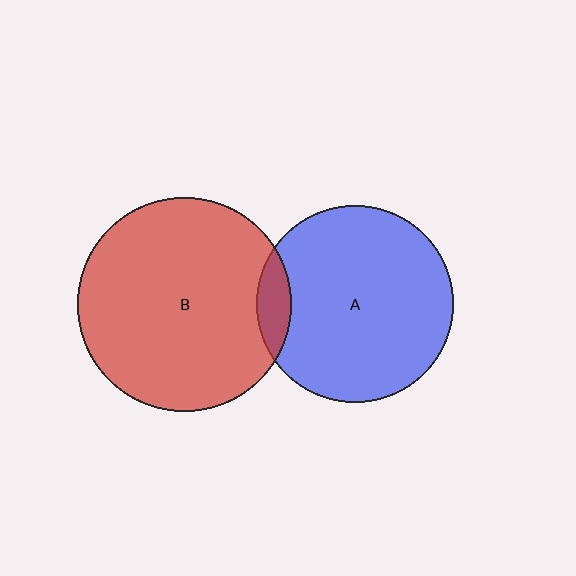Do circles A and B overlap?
Yes.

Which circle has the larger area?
Circle B (red).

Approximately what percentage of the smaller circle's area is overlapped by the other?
Approximately 10%.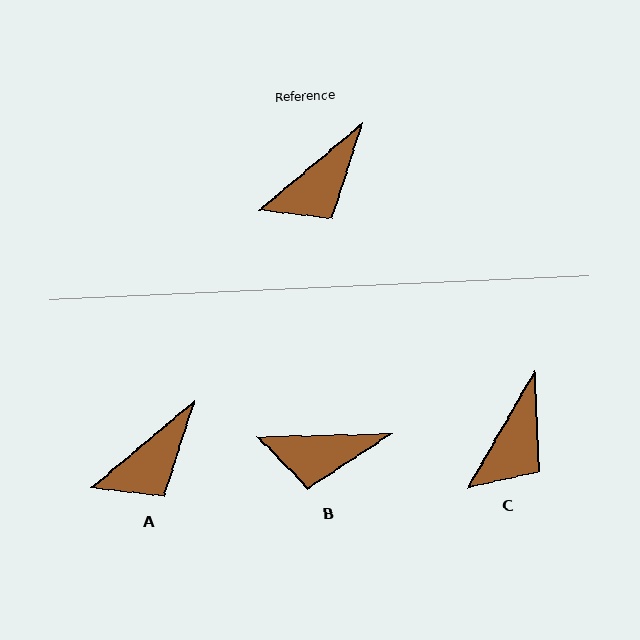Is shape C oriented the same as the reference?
No, it is off by about 20 degrees.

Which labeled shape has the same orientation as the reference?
A.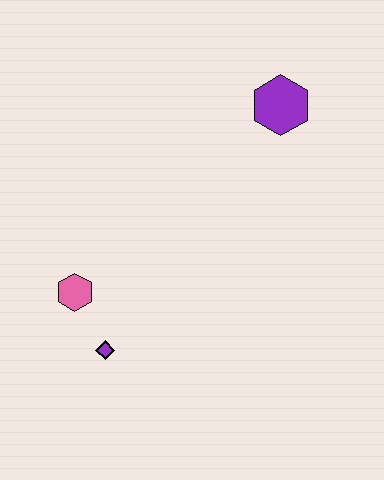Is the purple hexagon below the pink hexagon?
No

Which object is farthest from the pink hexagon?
The purple hexagon is farthest from the pink hexagon.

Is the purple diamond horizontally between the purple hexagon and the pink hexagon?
Yes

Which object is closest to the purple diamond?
The pink hexagon is closest to the purple diamond.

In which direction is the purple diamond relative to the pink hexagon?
The purple diamond is below the pink hexagon.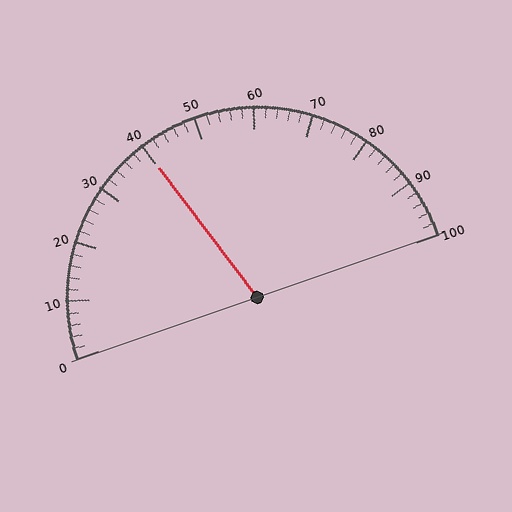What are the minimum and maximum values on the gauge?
The gauge ranges from 0 to 100.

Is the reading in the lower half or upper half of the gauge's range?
The reading is in the lower half of the range (0 to 100).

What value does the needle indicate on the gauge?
The needle indicates approximately 40.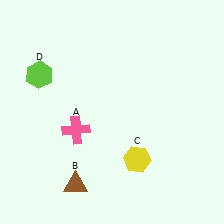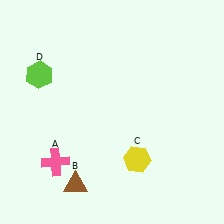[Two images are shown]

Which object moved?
The pink cross (A) moved down.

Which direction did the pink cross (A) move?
The pink cross (A) moved down.